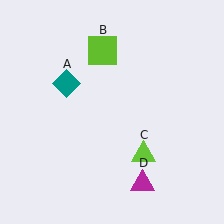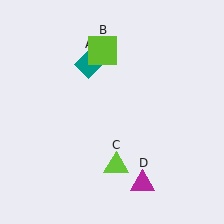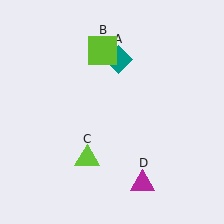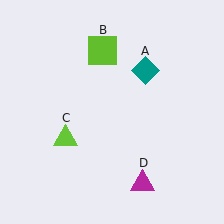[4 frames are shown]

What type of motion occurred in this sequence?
The teal diamond (object A), lime triangle (object C) rotated clockwise around the center of the scene.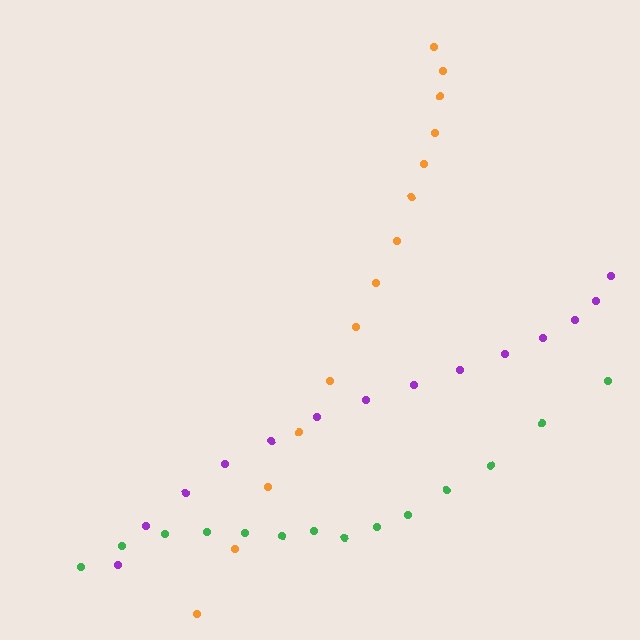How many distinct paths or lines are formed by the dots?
There are 3 distinct paths.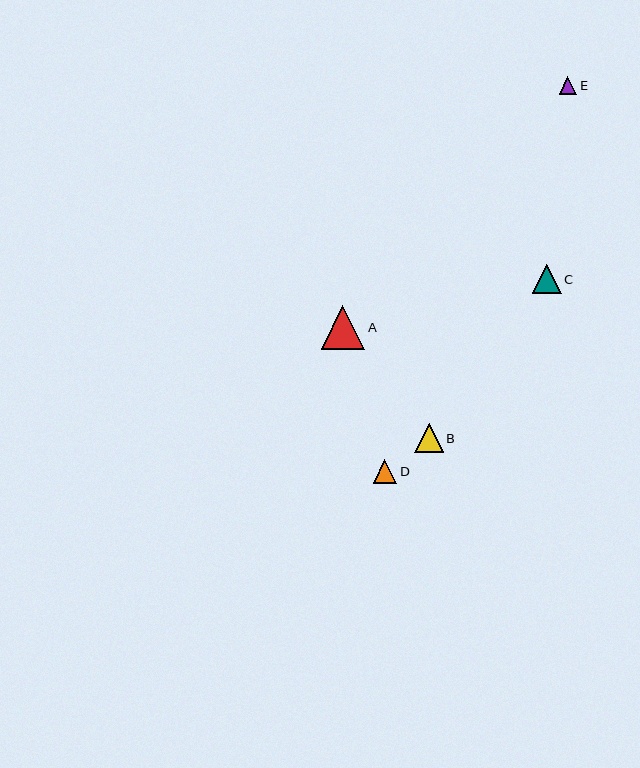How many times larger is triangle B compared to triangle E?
Triangle B is approximately 1.6 times the size of triangle E.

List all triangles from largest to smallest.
From largest to smallest: A, C, B, D, E.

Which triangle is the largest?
Triangle A is the largest with a size of approximately 44 pixels.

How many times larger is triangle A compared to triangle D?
Triangle A is approximately 1.9 times the size of triangle D.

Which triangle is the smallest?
Triangle E is the smallest with a size of approximately 18 pixels.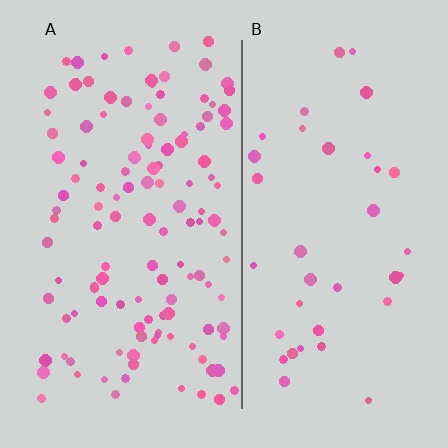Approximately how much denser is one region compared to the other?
Approximately 3.2× — region A over region B.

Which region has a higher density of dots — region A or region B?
A (the left).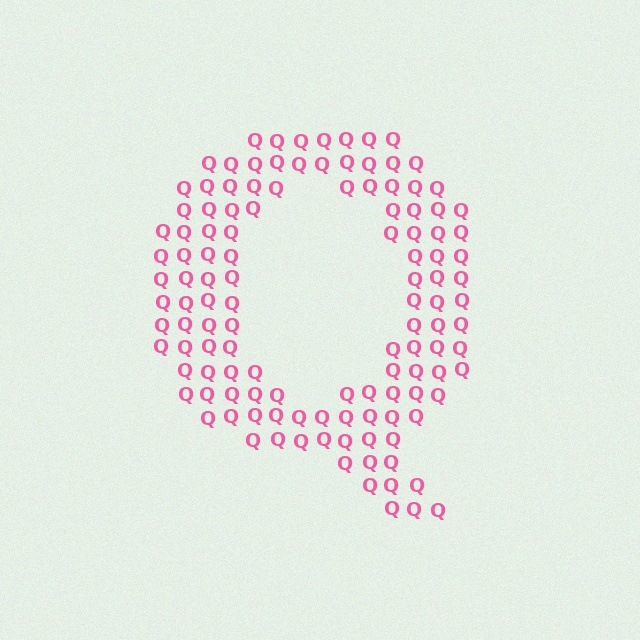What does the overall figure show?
The overall figure shows the letter Q.